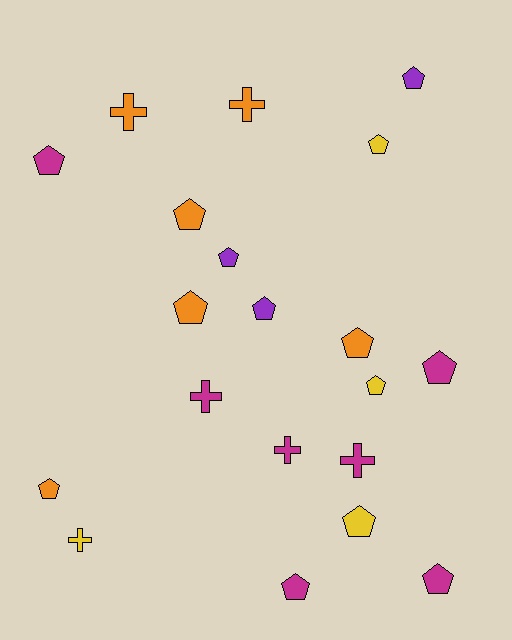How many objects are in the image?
There are 20 objects.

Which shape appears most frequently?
Pentagon, with 14 objects.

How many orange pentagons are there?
There are 4 orange pentagons.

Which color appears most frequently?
Magenta, with 7 objects.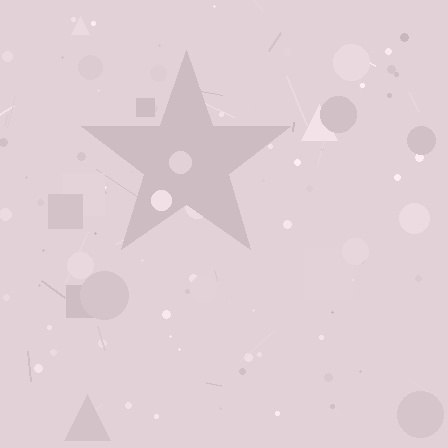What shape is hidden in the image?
A star is hidden in the image.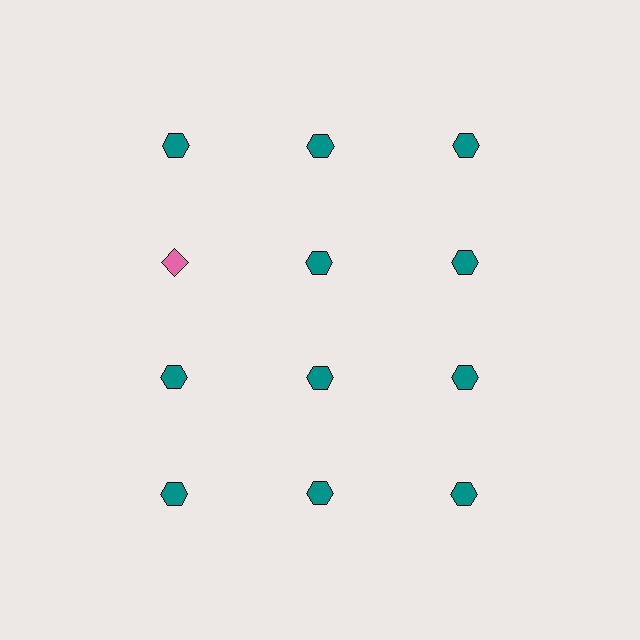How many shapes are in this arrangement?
There are 12 shapes arranged in a grid pattern.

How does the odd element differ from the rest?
It differs in both color (pink instead of teal) and shape (diamond instead of hexagon).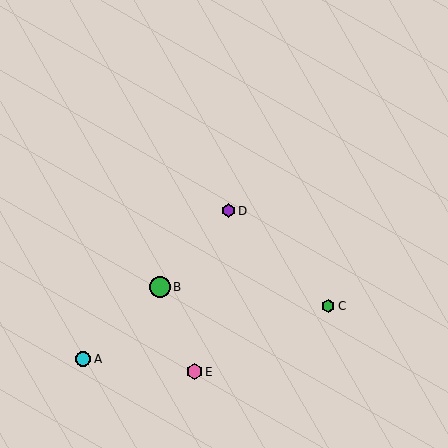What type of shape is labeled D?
Shape D is a purple hexagon.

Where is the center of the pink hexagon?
The center of the pink hexagon is at (194, 372).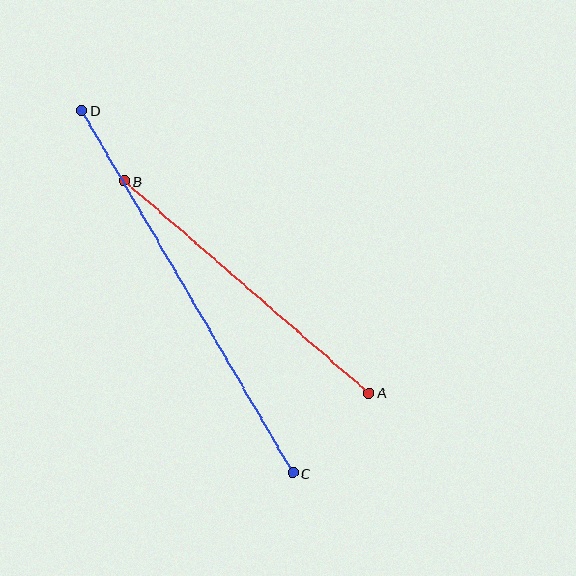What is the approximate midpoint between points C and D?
The midpoint is at approximately (187, 292) pixels.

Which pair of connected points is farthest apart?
Points C and D are farthest apart.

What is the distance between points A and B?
The distance is approximately 324 pixels.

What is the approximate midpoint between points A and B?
The midpoint is at approximately (247, 287) pixels.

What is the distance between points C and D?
The distance is approximately 420 pixels.